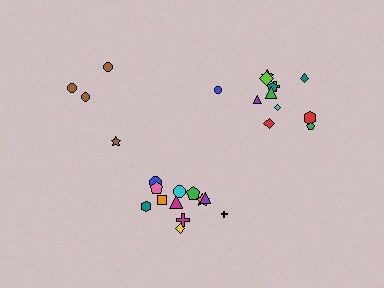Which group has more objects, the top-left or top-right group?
The top-right group.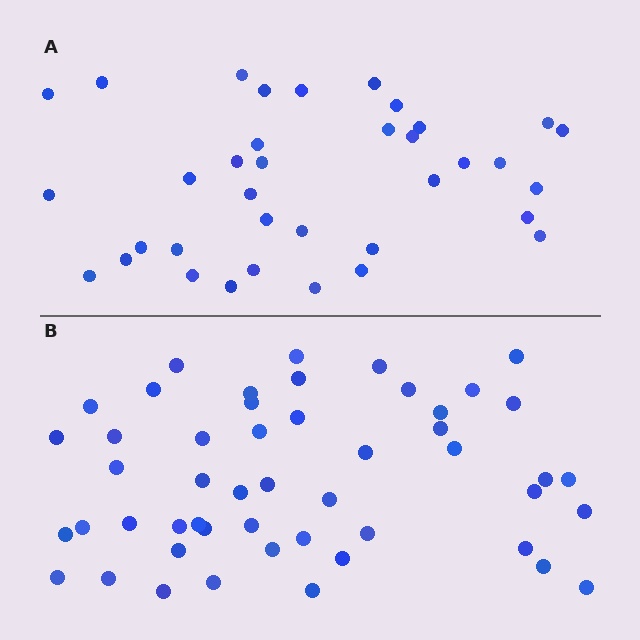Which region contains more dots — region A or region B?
Region B (the bottom region) has more dots.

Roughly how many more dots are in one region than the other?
Region B has approximately 15 more dots than region A.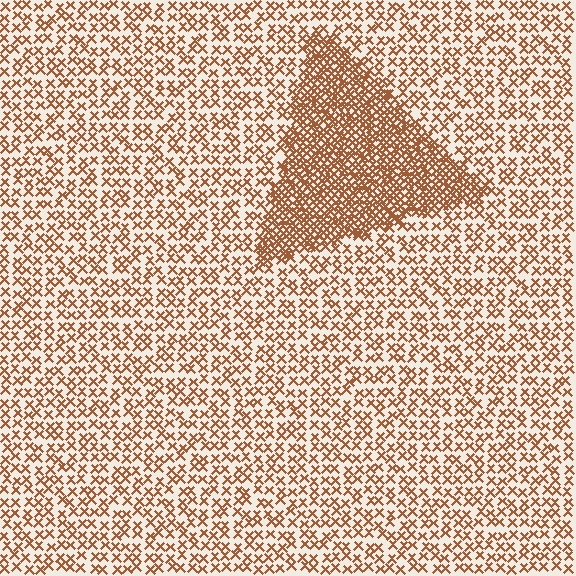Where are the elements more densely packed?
The elements are more densely packed inside the triangle boundary.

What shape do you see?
I see a triangle.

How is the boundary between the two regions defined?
The boundary is defined by a change in element density (approximately 2.5x ratio). All elements are the same color, size, and shape.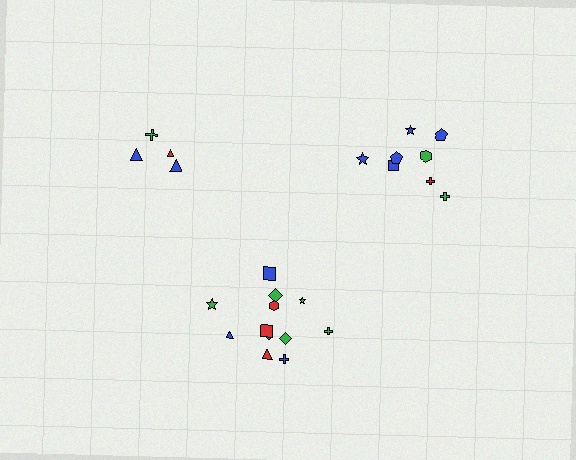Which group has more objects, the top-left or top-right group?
The top-right group.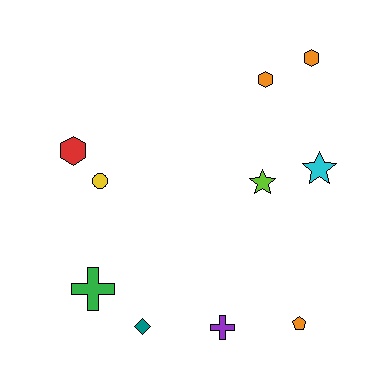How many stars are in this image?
There are 2 stars.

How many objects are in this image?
There are 10 objects.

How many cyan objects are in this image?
There is 1 cyan object.